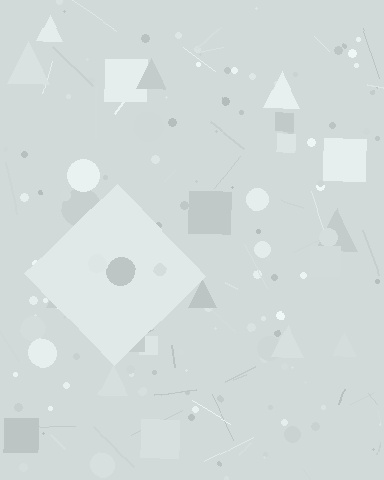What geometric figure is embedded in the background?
A diamond is embedded in the background.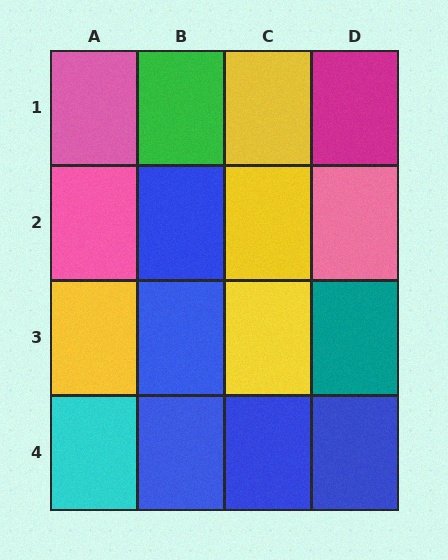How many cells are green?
1 cell is green.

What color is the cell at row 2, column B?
Blue.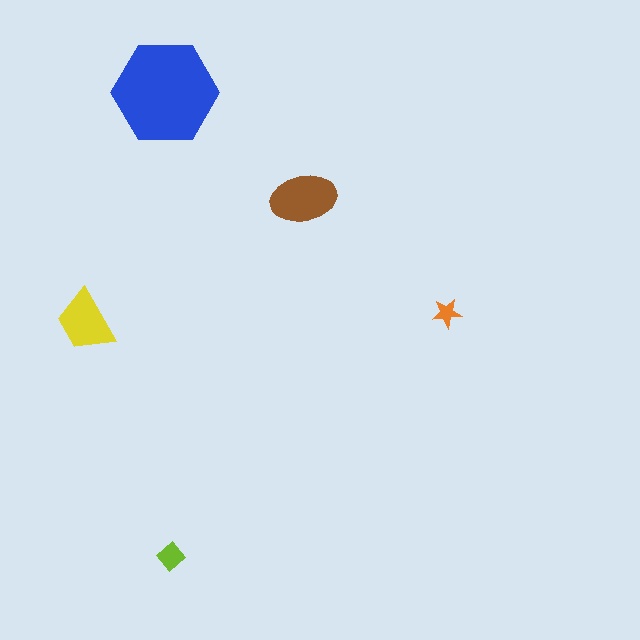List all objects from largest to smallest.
The blue hexagon, the brown ellipse, the yellow trapezoid, the lime diamond, the orange star.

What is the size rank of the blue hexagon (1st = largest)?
1st.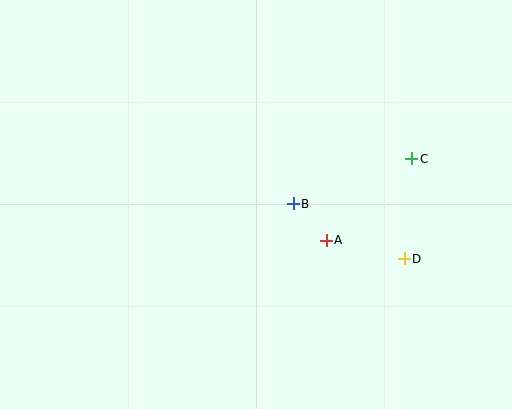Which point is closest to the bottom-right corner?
Point D is closest to the bottom-right corner.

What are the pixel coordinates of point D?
Point D is at (404, 259).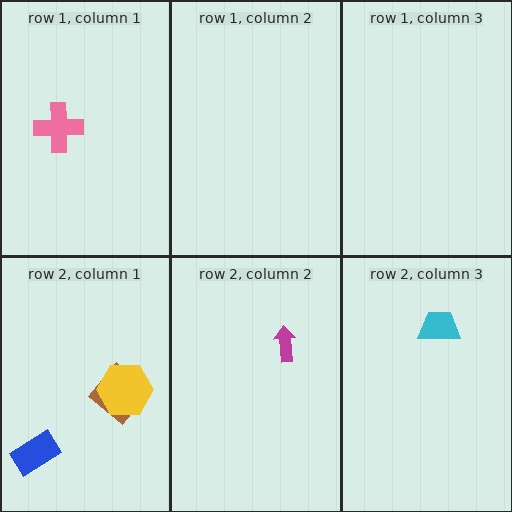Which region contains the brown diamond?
The row 2, column 1 region.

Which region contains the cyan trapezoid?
The row 2, column 3 region.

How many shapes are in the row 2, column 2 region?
1.